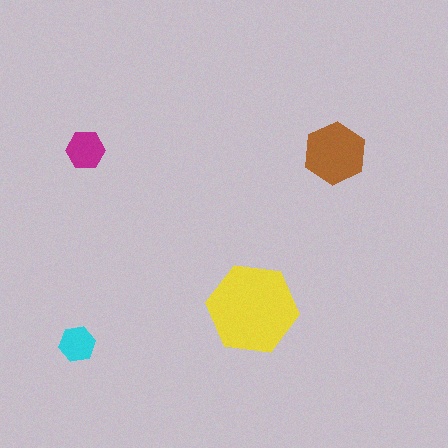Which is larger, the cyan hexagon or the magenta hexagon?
The magenta one.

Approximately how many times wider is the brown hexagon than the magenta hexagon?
About 1.5 times wider.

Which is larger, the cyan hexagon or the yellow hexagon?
The yellow one.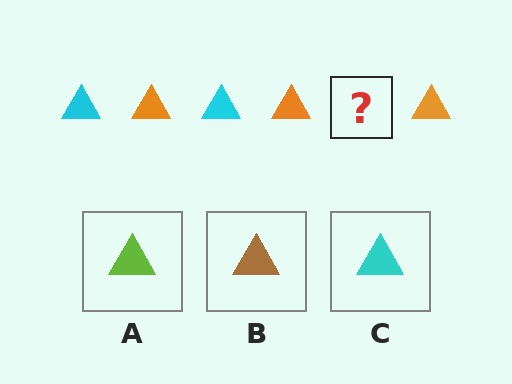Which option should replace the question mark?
Option C.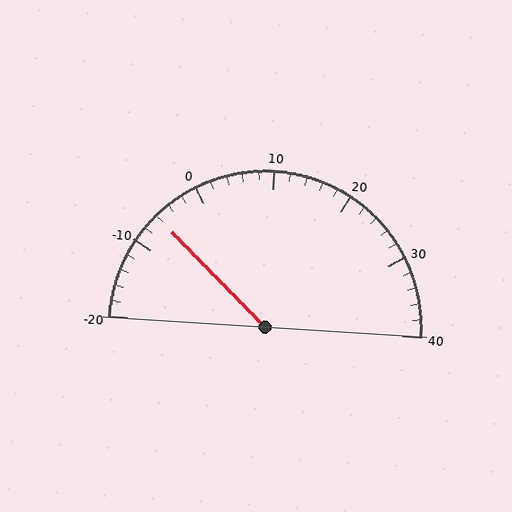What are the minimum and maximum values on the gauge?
The gauge ranges from -20 to 40.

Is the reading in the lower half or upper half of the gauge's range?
The reading is in the lower half of the range (-20 to 40).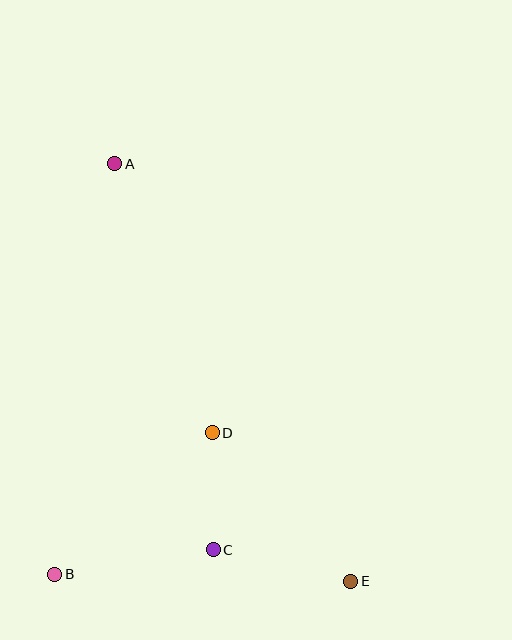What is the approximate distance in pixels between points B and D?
The distance between B and D is approximately 212 pixels.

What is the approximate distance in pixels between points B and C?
The distance between B and C is approximately 161 pixels.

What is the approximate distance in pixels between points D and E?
The distance between D and E is approximately 203 pixels.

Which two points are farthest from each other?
Points A and E are farthest from each other.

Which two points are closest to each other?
Points C and D are closest to each other.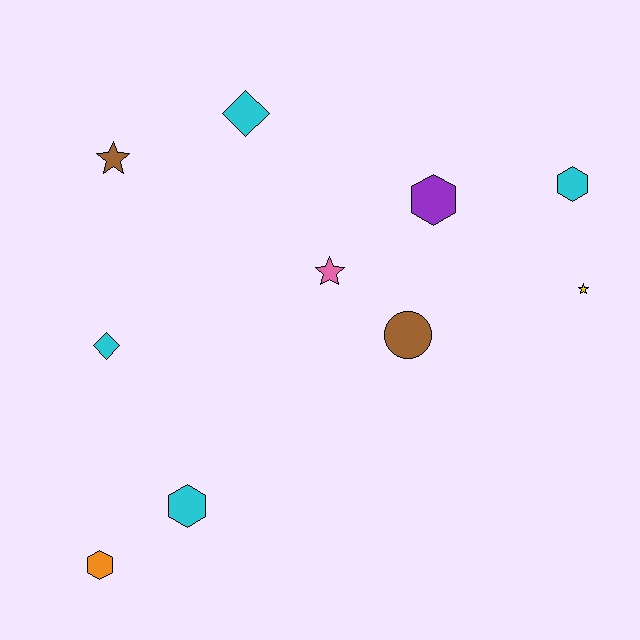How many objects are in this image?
There are 10 objects.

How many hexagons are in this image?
There are 4 hexagons.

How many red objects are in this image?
There are no red objects.